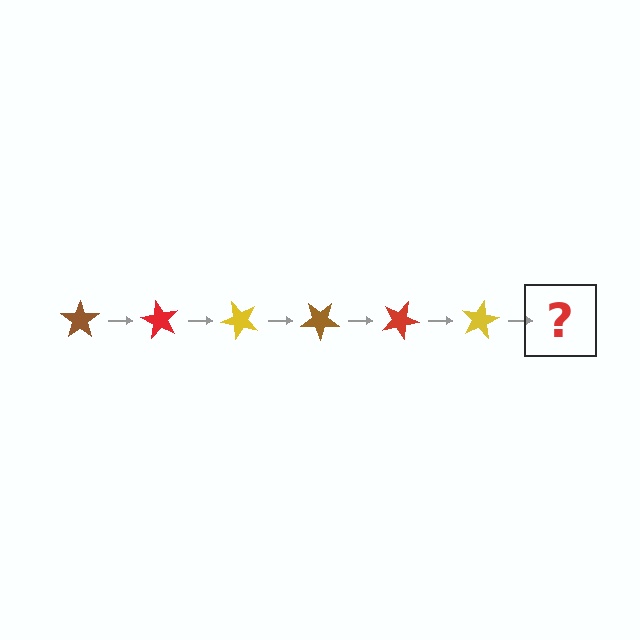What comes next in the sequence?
The next element should be a brown star, rotated 360 degrees from the start.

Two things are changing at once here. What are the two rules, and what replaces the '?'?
The two rules are that it rotates 60 degrees each step and the color cycles through brown, red, and yellow. The '?' should be a brown star, rotated 360 degrees from the start.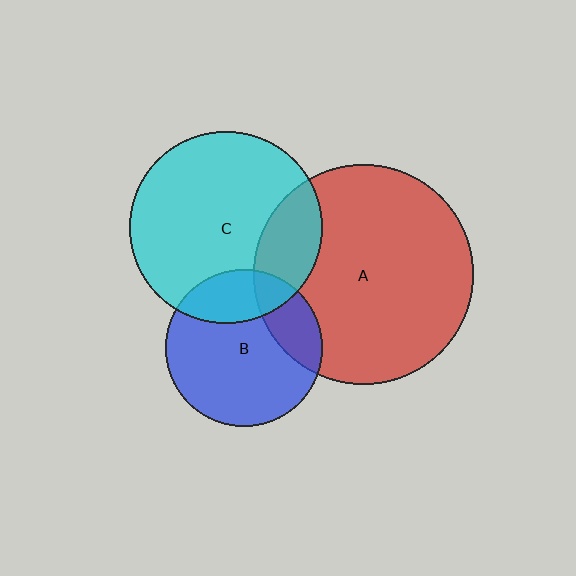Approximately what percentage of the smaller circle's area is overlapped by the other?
Approximately 20%.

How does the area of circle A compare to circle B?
Approximately 2.0 times.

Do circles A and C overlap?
Yes.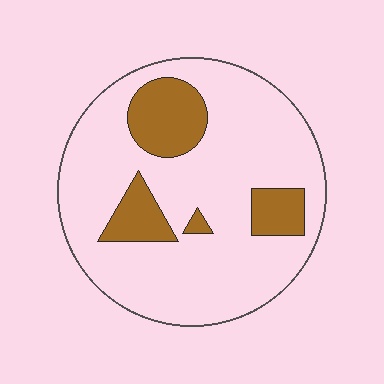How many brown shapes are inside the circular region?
4.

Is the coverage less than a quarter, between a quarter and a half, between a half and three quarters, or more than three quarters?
Less than a quarter.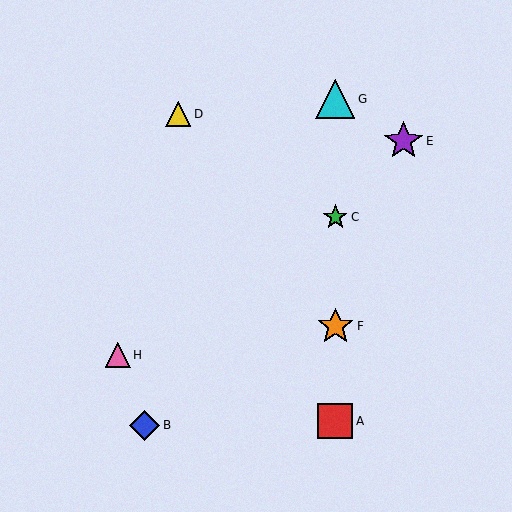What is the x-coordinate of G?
Object G is at x≈335.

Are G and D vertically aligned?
No, G is at x≈335 and D is at x≈178.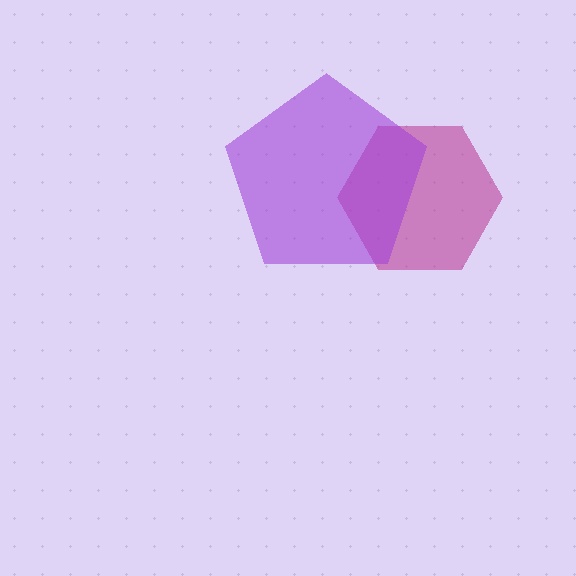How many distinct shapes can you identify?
There are 2 distinct shapes: a magenta hexagon, a purple pentagon.